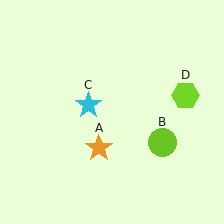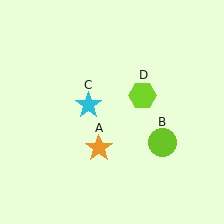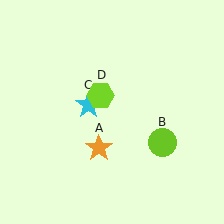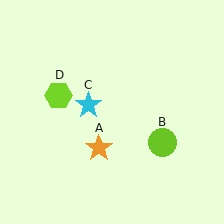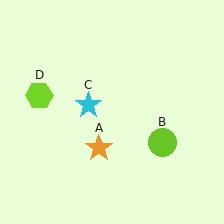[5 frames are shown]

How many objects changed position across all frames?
1 object changed position: lime hexagon (object D).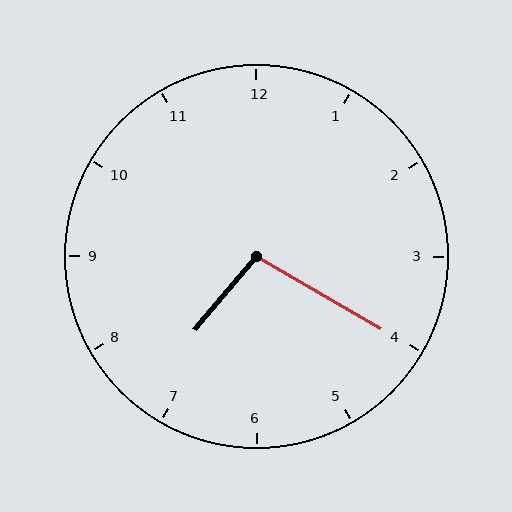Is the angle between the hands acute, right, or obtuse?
It is obtuse.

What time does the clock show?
7:20.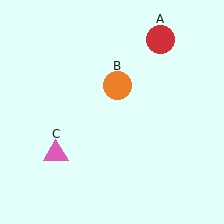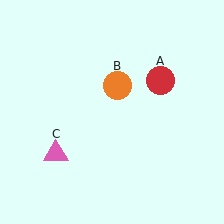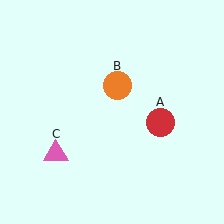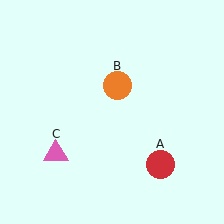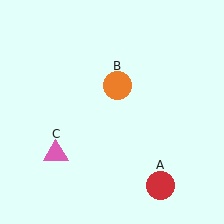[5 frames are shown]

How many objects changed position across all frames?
1 object changed position: red circle (object A).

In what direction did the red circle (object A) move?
The red circle (object A) moved down.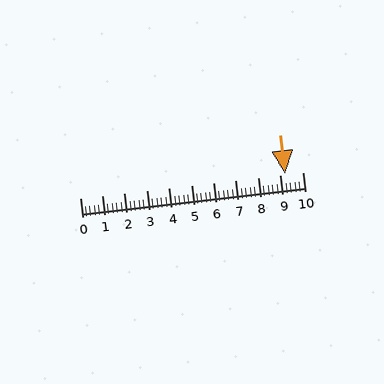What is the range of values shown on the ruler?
The ruler shows values from 0 to 10.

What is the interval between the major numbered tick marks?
The major tick marks are spaced 1 units apart.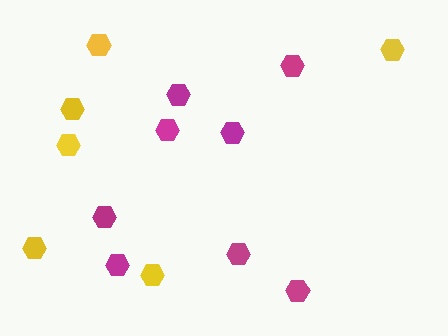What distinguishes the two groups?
There are 2 groups: one group of magenta hexagons (8) and one group of yellow hexagons (6).